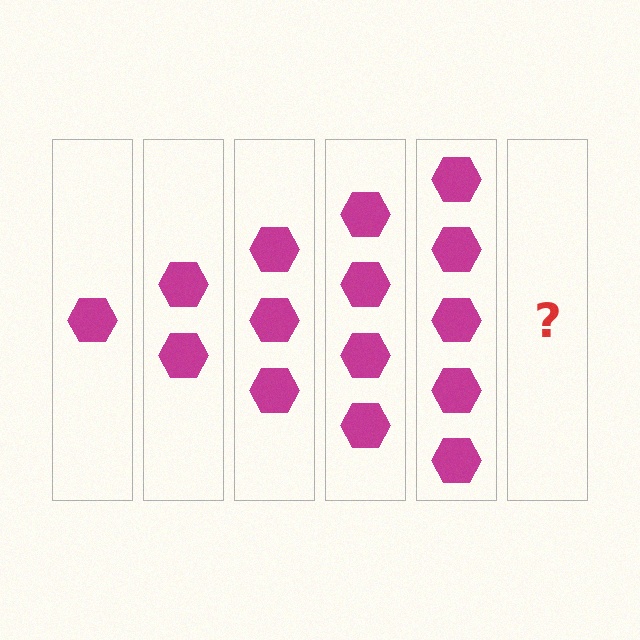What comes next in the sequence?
The next element should be 6 hexagons.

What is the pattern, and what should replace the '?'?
The pattern is that each step adds one more hexagon. The '?' should be 6 hexagons.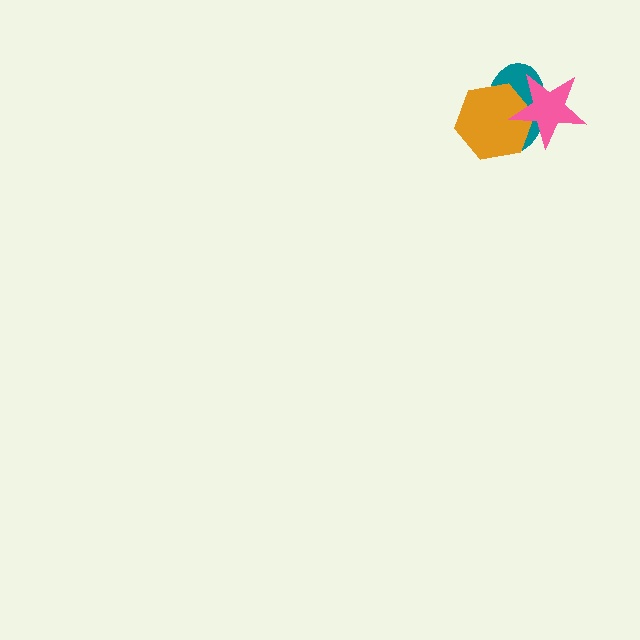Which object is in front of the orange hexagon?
The pink star is in front of the orange hexagon.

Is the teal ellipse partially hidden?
Yes, it is partially covered by another shape.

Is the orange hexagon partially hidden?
Yes, it is partially covered by another shape.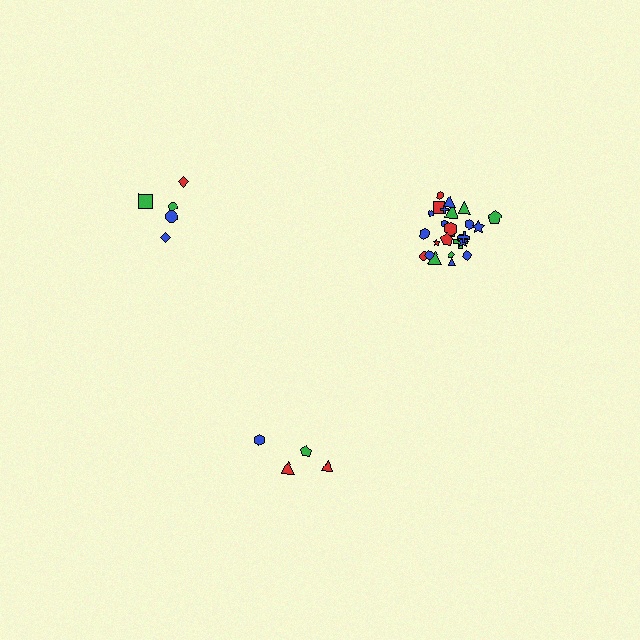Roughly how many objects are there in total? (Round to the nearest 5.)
Roughly 35 objects in total.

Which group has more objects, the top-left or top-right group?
The top-right group.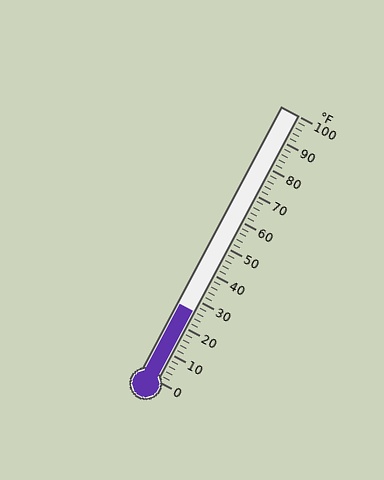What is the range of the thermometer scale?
The thermometer scale ranges from 0°F to 100°F.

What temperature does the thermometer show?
The thermometer shows approximately 26°F.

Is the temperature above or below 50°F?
The temperature is below 50°F.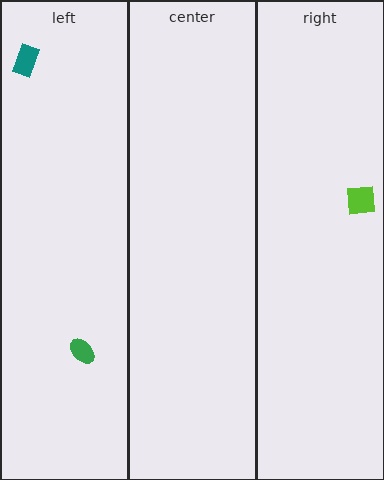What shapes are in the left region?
The teal rectangle, the green ellipse.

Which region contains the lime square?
The right region.